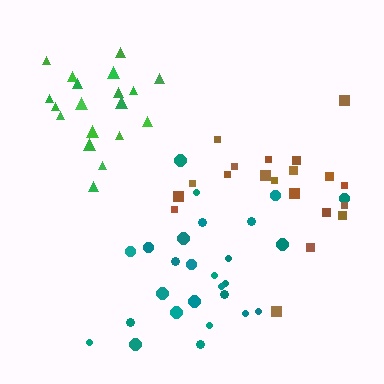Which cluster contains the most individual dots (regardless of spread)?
Teal (27).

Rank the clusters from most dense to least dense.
green, teal, brown.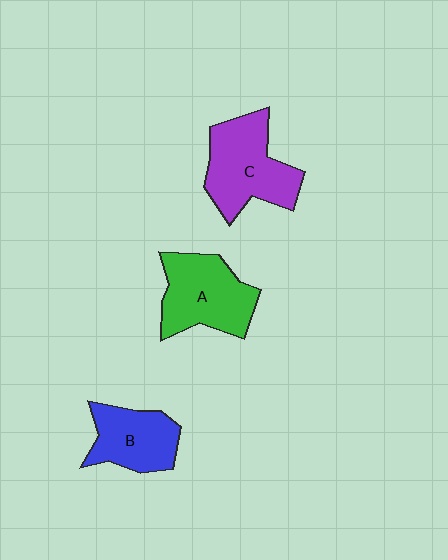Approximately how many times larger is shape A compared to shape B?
Approximately 1.3 times.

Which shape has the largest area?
Shape C (purple).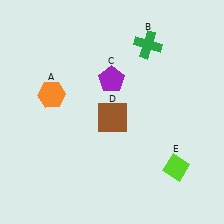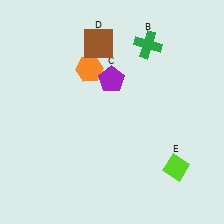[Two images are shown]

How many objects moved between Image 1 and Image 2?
2 objects moved between the two images.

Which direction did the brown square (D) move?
The brown square (D) moved up.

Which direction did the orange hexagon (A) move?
The orange hexagon (A) moved right.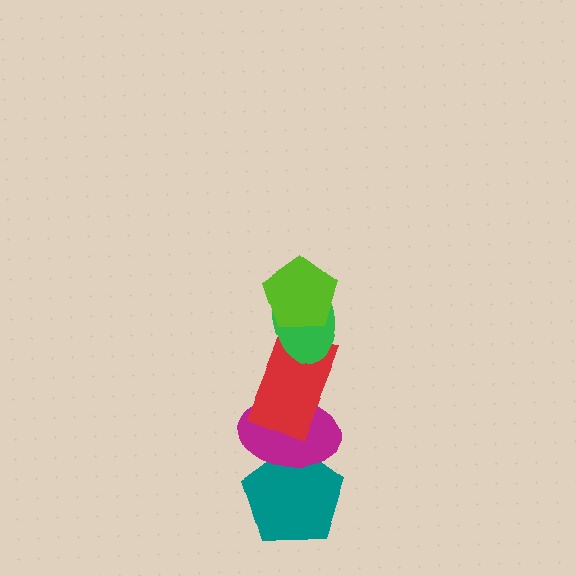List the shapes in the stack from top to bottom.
From top to bottom: the lime pentagon, the green ellipse, the red rectangle, the magenta ellipse, the teal pentagon.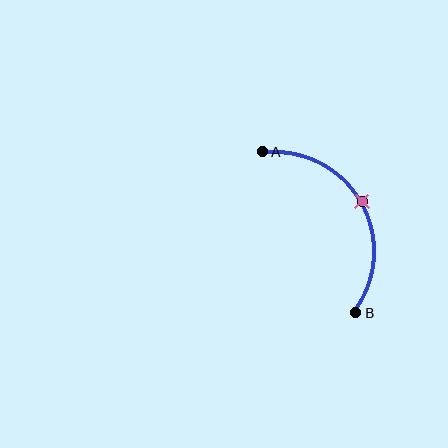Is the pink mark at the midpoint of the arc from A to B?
Yes. The pink mark lies on the arc at equal arc-length from both A and B — it is the arc midpoint.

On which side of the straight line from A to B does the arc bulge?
The arc bulges to the right of the straight line connecting A and B.